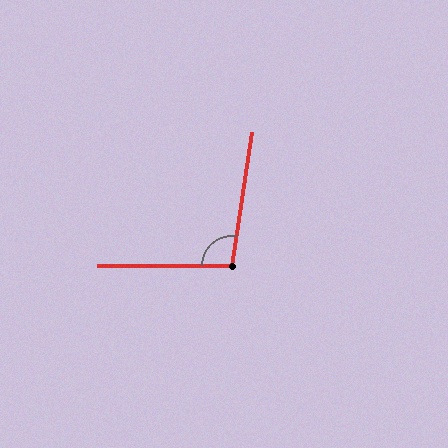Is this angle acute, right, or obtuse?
It is obtuse.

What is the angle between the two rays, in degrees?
Approximately 99 degrees.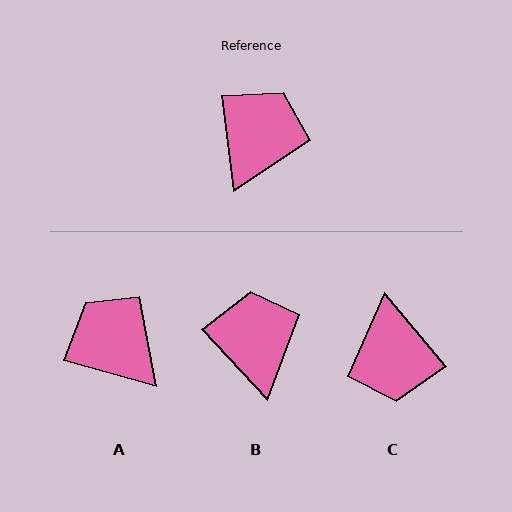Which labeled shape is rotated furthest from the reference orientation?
C, about 147 degrees away.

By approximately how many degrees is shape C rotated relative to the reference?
Approximately 147 degrees clockwise.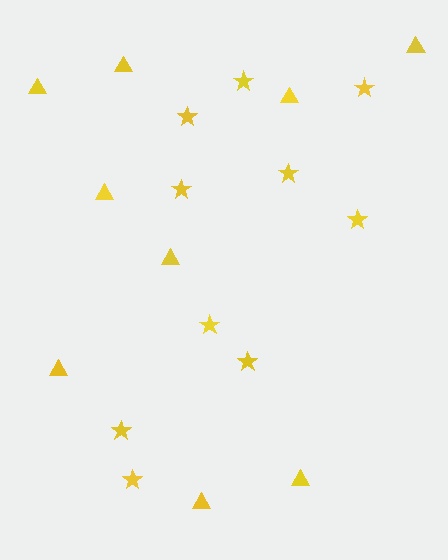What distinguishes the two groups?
There are 2 groups: one group of stars (10) and one group of triangles (9).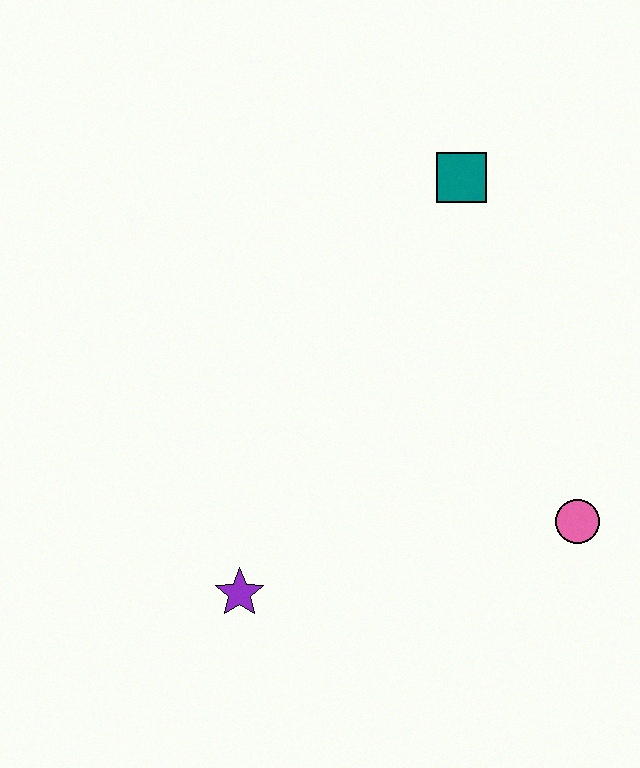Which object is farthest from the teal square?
The purple star is farthest from the teal square.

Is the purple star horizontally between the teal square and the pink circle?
No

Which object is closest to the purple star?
The pink circle is closest to the purple star.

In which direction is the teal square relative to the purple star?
The teal square is above the purple star.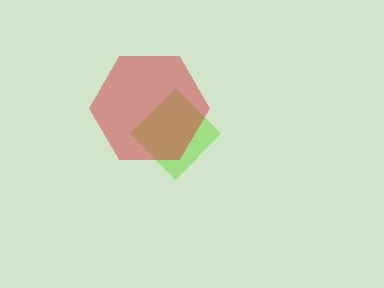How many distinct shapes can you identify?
There are 2 distinct shapes: a lime diamond, a red hexagon.